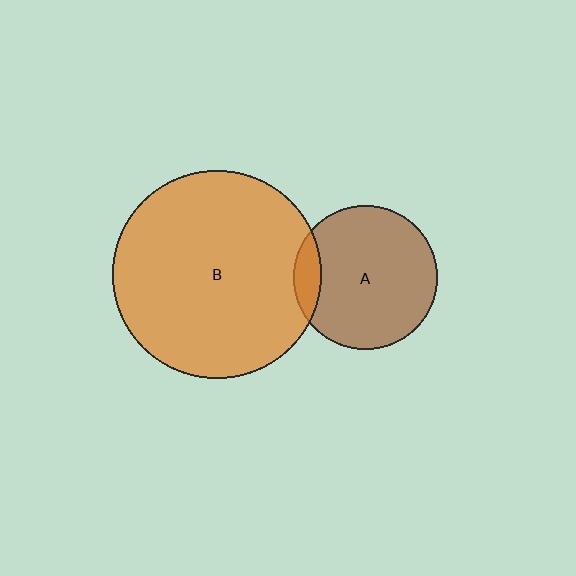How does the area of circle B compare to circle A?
Approximately 2.1 times.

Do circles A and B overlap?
Yes.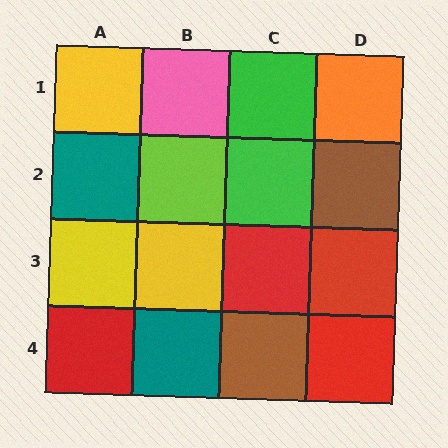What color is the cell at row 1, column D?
Orange.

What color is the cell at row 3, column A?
Yellow.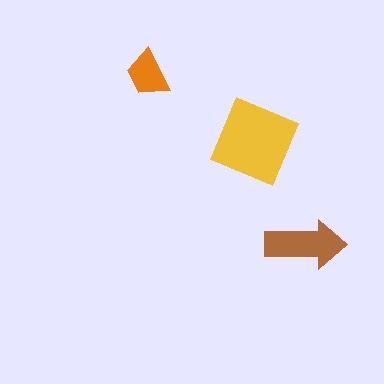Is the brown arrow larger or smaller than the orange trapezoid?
Larger.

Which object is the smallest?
The orange trapezoid.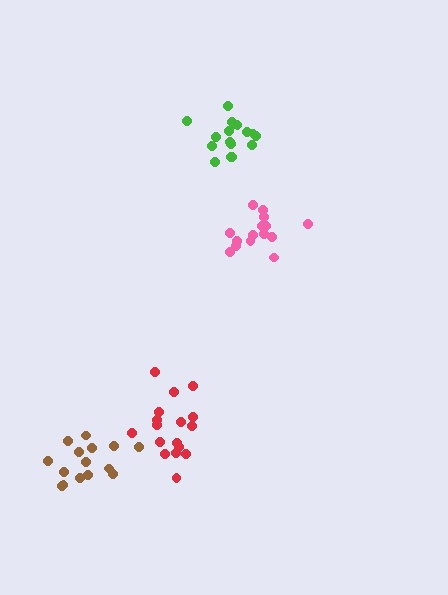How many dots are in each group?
Group 1: 15 dots, Group 2: 17 dots, Group 3: 17 dots, Group 4: 15 dots (64 total).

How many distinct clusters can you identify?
There are 4 distinct clusters.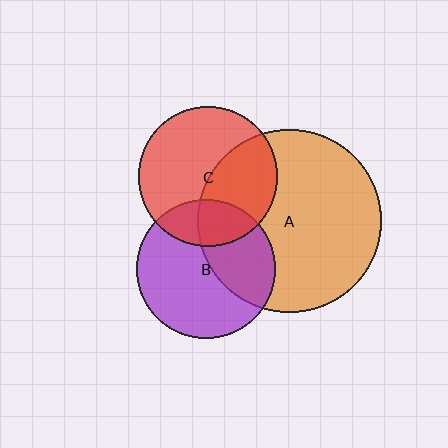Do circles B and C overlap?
Yes.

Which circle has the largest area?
Circle A (orange).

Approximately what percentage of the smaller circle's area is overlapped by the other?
Approximately 25%.